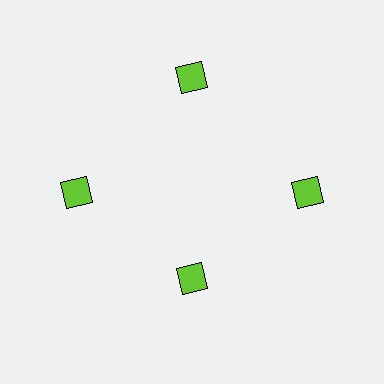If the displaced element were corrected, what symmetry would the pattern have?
It would have 4-fold rotational symmetry — the pattern would map onto itself every 90 degrees.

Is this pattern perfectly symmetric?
No. The 4 lime squares are arranged in a ring, but one element near the 6 o'clock position is pulled inward toward the center, breaking the 4-fold rotational symmetry.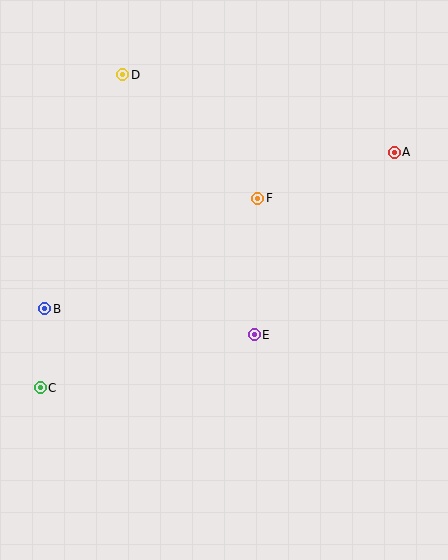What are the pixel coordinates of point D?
Point D is at (123, 75).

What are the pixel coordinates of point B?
Point B is at (45, 309).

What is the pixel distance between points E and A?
The distance between E and A is 230 pixels.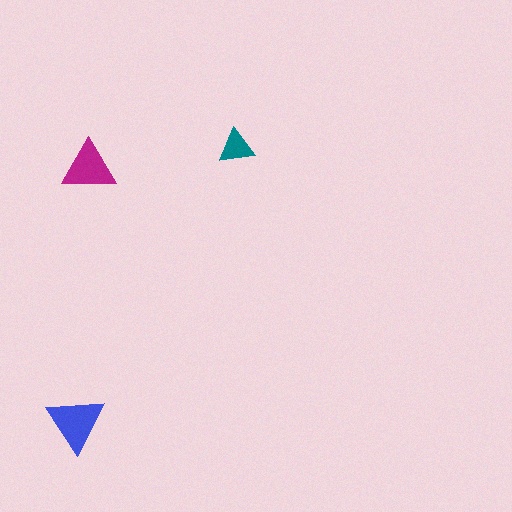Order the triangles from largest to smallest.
the blue one, the magenta one, the teal one.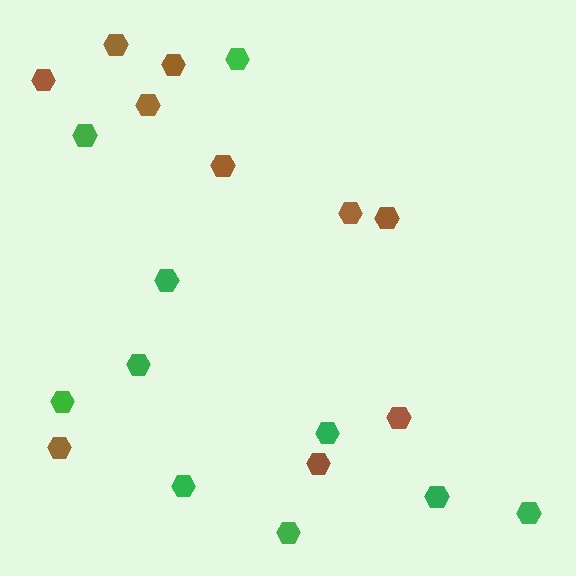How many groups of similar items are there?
There are 2 groups: one group of brown hexagons (10) and one group of green hexagons (10).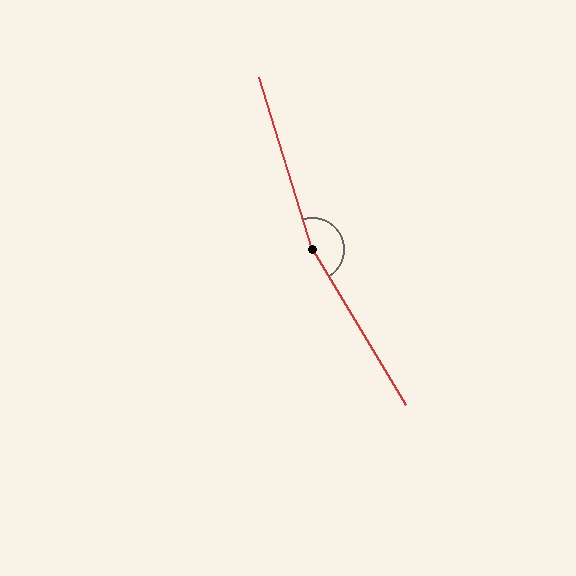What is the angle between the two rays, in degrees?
Approximately 166 degrees.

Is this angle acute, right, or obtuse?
It is obtuse.